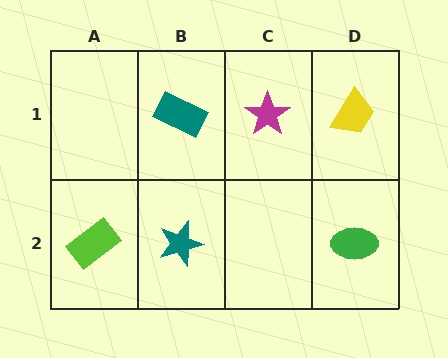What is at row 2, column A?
A lime rectangle.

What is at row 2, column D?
A green ellipse.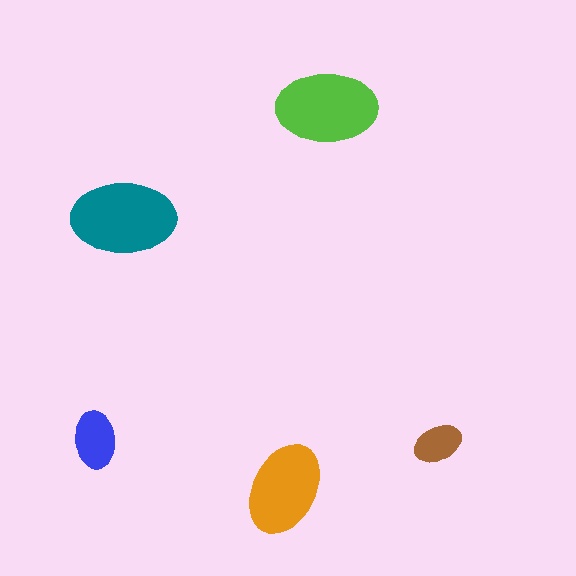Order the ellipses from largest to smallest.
the teal one, the lime one, the orange one, the blue one, the brown one.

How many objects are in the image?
There are 5 objects in the image.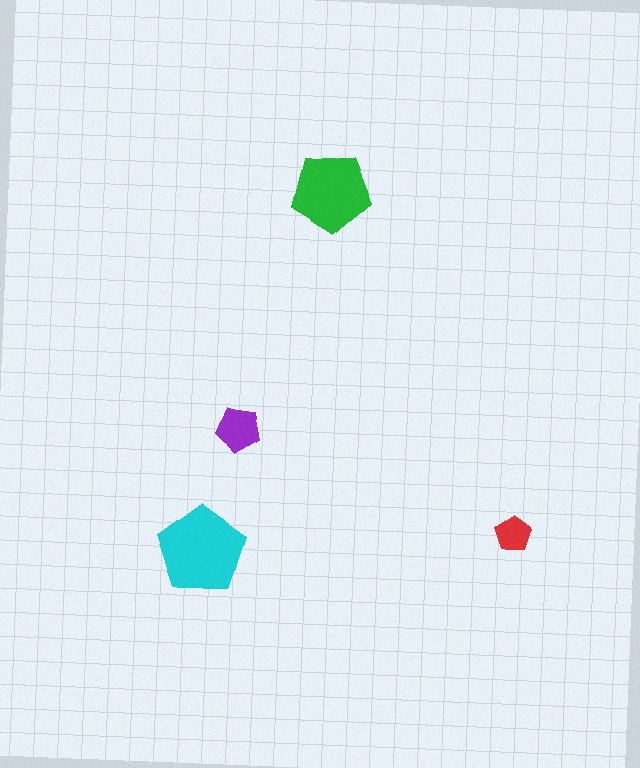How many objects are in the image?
There are 4 objects in the image.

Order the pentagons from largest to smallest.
the cyan one, the green one, the purple one, the red one.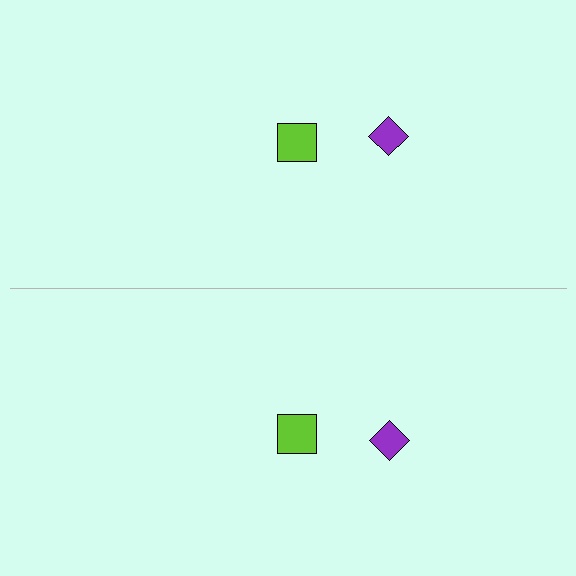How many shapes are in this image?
There are 4 shapes in this image.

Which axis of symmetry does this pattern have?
The pattern has a horizontal axis of symmetry running through the center of the image.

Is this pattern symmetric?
Yes, this pattern has bilateral (reflection) symmetry.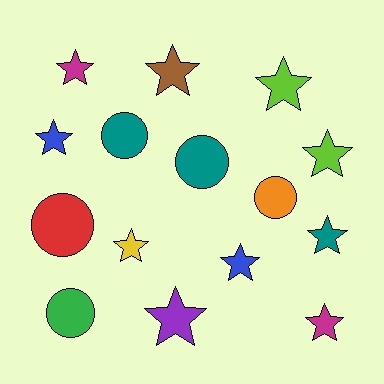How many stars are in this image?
There are 10 stars.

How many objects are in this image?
There are 15 objects.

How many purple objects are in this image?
There is 1 purple object.